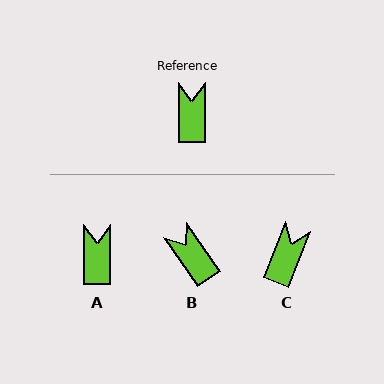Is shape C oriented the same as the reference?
No, it is off by about 22 degrees.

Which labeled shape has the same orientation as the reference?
A.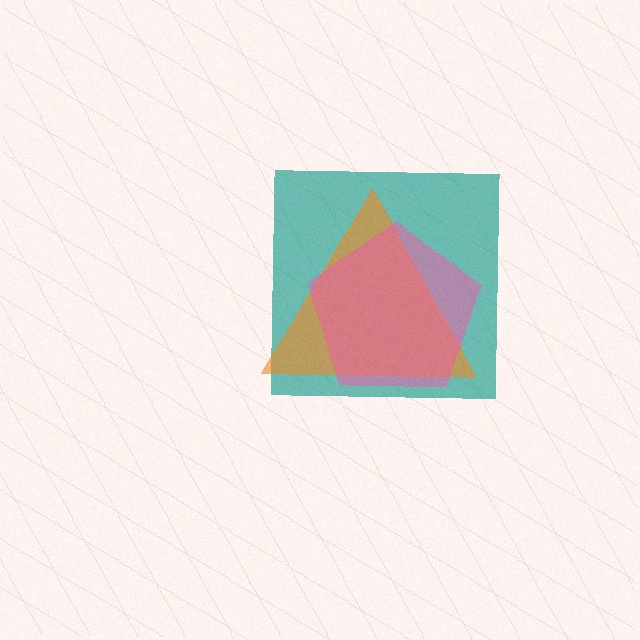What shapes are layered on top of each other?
The layered shapes are: a teal square, an orange triangle, a pink pentagon.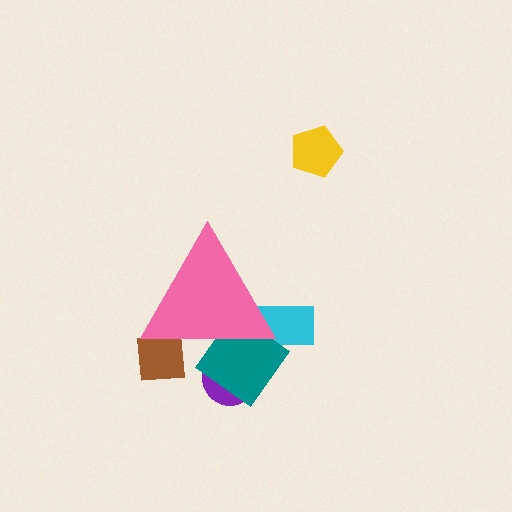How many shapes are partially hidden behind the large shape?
4 shapes are partially hidden.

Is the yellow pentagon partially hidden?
No, the yellow pentagon is fully visible.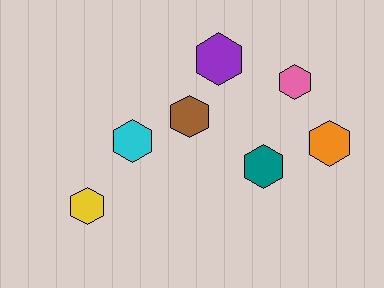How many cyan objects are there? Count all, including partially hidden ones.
There is 1 cyan object.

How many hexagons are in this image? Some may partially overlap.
There are 7 hexagons.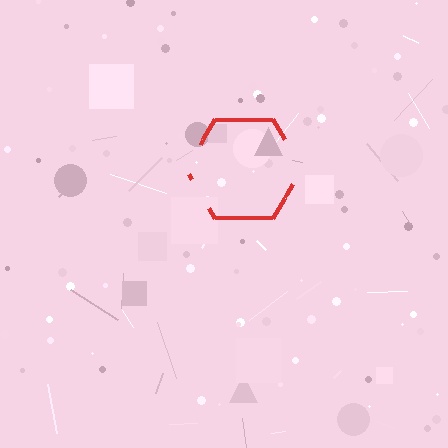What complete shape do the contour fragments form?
The contour fragments form a hexagon.